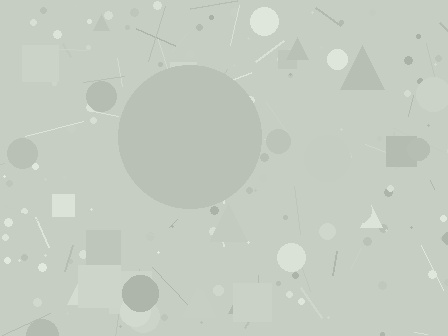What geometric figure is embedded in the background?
A circle is embedded in the background.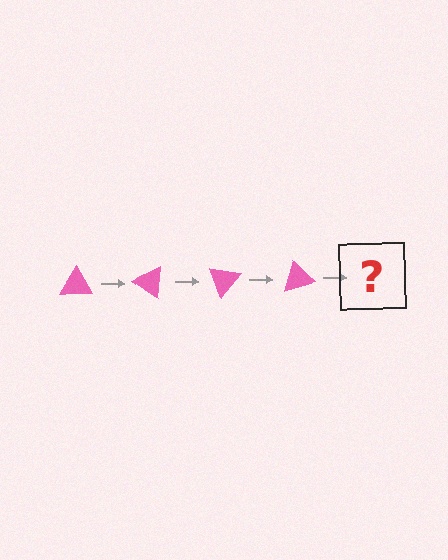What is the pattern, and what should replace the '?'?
The pattern is that the triangle rotates 35 degrees each step. The '?' should be a pink triangle rotated 140 degrees.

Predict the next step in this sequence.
The next step is a pink triangle rotated 140 degrees.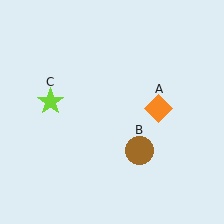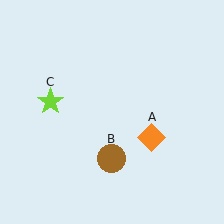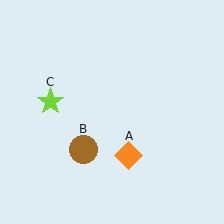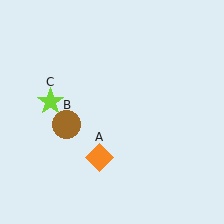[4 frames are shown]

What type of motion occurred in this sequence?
The orange diamond (object A), brown circle (object B) rotated clockwise around the center of the scene.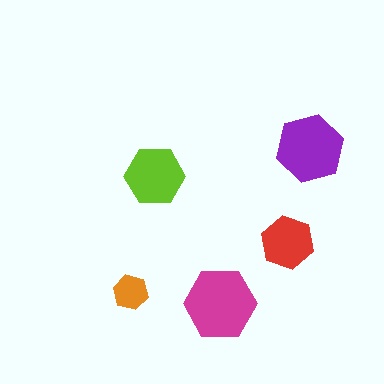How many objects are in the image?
There are 5 objects in the image.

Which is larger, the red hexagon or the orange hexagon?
The red one.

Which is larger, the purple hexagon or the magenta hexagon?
The magenta one.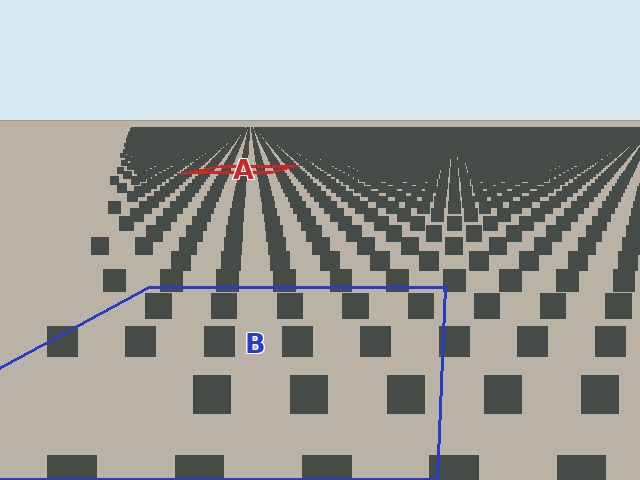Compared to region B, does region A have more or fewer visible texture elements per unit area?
Region A has more texture elements per unit area — they are packed more densely because it is farther away.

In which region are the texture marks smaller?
The texture marks are smaller in region A, because it is farther away.